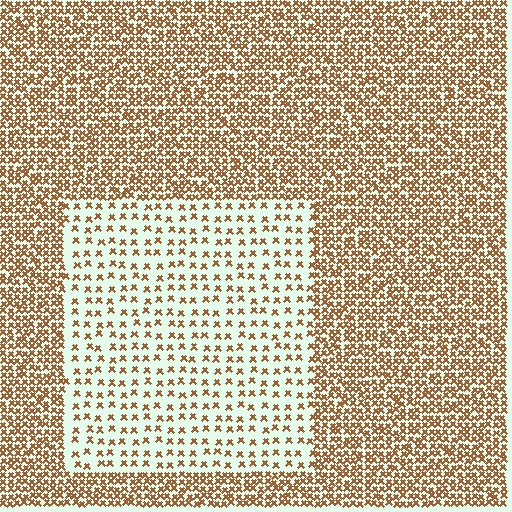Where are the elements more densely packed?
The elements are more densely packed outside the rectangle boundary.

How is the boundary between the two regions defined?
The boundary is defined by a change in element density (approximately 2.7x ratio). All elements are the same color, size, and shape.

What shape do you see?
I see a rectangle.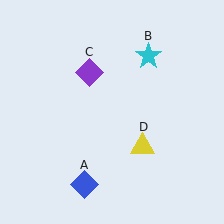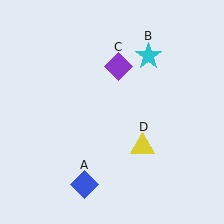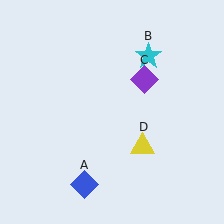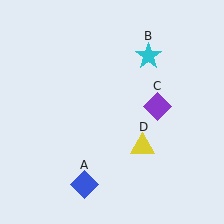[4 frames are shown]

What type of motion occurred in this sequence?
The purple diamond (object C) rotated clockwise around the center of the scene.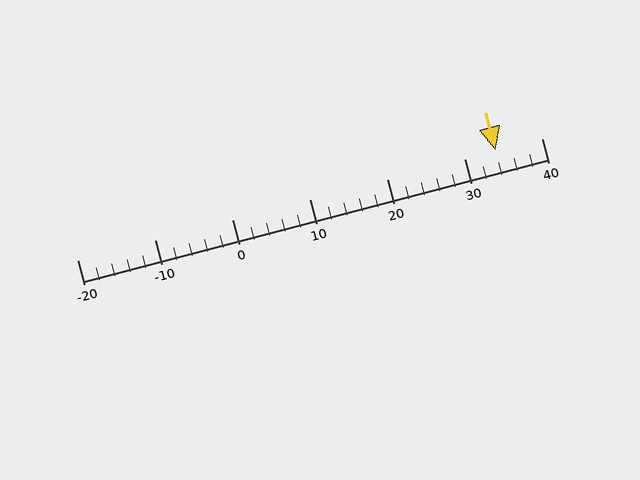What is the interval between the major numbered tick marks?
The major tick marks are spaced 10 units apart.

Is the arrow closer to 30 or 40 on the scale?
The arrow is closer to 30.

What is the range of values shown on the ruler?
The ruler shows values from -20 to 40.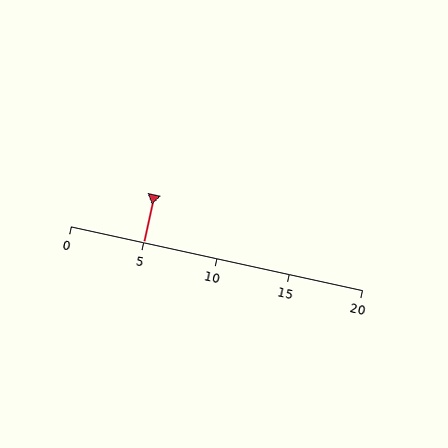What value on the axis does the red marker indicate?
The marker indicates approximately 5.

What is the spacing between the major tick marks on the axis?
The major ticks are spaced 5 apart.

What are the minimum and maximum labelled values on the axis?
The axis runs from 0 to 20.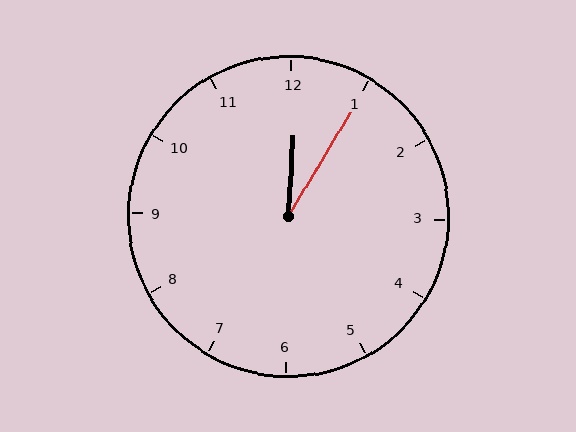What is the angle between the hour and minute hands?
Approximately 28 degrees.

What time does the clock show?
12:05.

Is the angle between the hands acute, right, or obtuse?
It is acute.